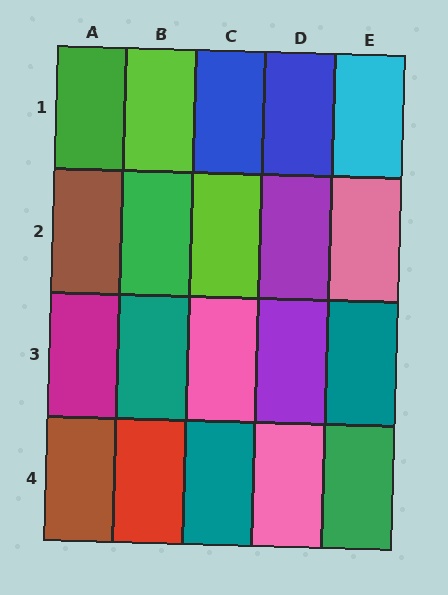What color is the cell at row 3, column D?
Purple.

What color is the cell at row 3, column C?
Pink.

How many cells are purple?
2 cells are purple.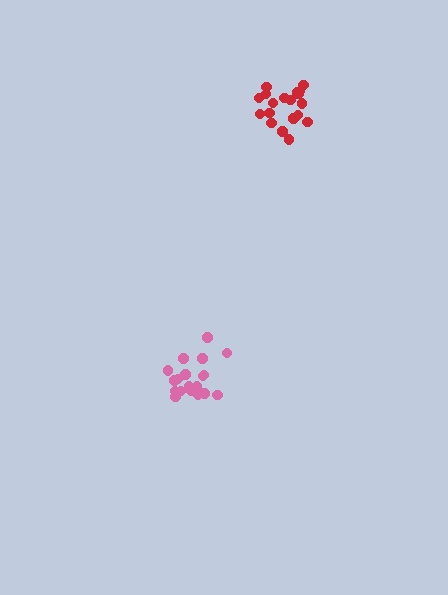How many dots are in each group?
Group 1: 19 dots, Group 2: 20 dots (39 total).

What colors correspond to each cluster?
The clusters are colored: red, pink.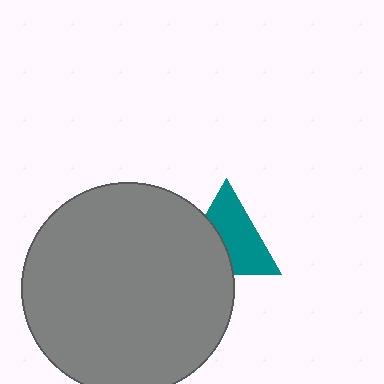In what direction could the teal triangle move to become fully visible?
The teal triangle could move right. That would shift it out from behind the gray circle entirely.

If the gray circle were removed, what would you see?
You would see the complete teal triangle.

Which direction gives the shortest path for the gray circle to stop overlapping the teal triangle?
Moving left gives the shortest separation.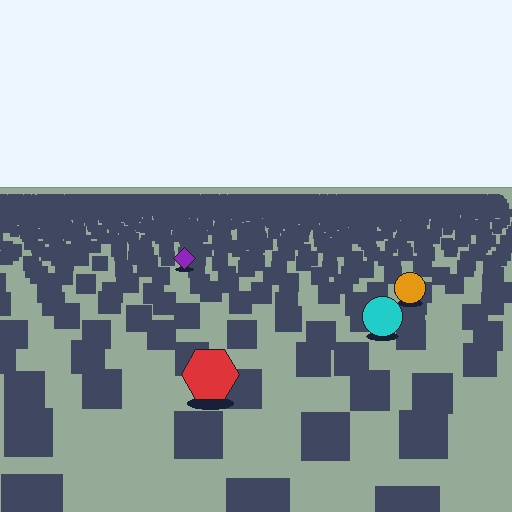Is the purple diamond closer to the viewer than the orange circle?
No. The orange circle is closer — you can tell from the texture gradient: the ground texture is coarser near it.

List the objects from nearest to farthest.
From nearest to farthest: the red hexagon, the cyan circle, the orange circle, the purple diamond.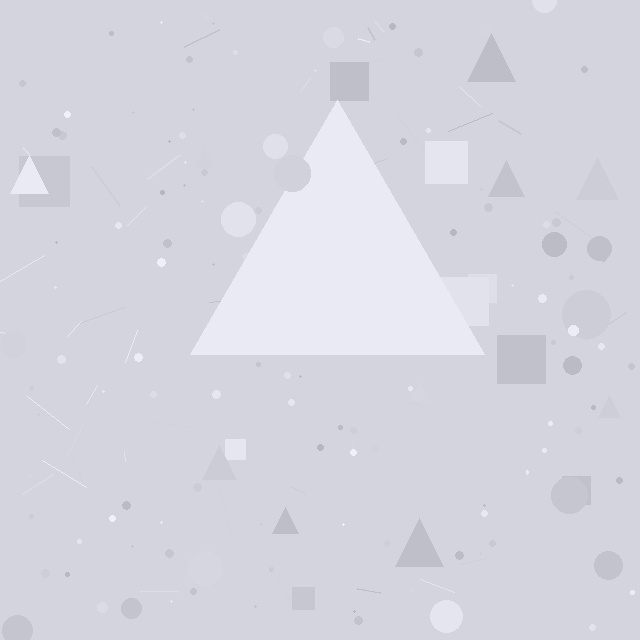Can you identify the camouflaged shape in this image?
The camouflaged shape is a triangle.